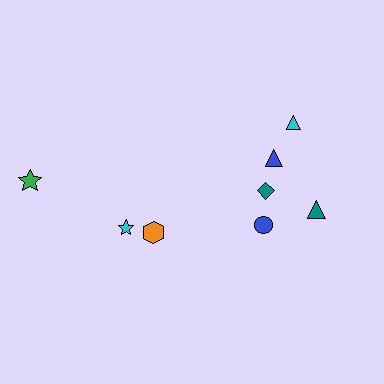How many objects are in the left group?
There are 3 objects.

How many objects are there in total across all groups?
There are 8 objects.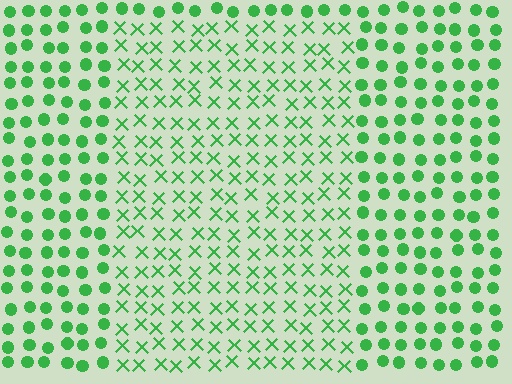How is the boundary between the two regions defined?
The boundary is defined by a change in element shape: X marks inside vs. circles outside. All elements share the same color and spacing.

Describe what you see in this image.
The image is filled with small green elements arranged in a uniform grid. A rectangle-shaped region contains X marks, while the surrounding area contains circles. The boundary is defined purely by the change in element shape.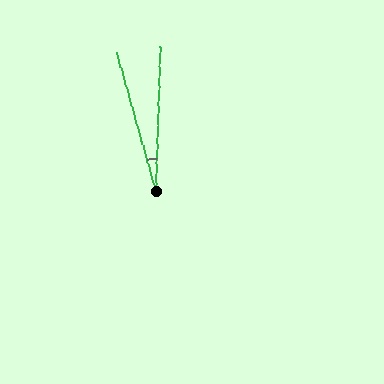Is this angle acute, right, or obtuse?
It is acute.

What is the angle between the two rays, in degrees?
Approximately 17 degrees.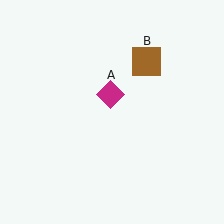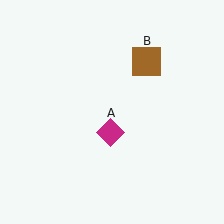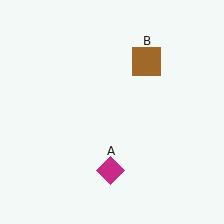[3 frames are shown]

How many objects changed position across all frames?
1 object changed position: magenta diamond (object A).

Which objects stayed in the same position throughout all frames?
Brown square (object B) remained stationary.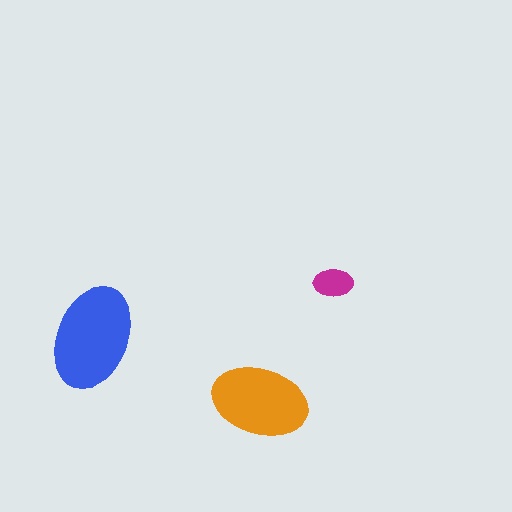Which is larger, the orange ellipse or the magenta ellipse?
The orange one.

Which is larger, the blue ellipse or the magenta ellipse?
The blue one.